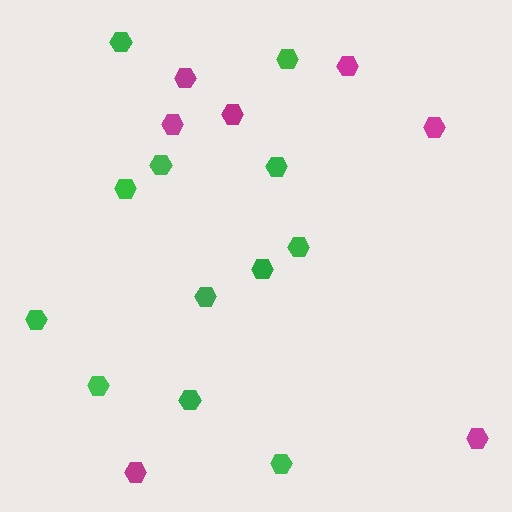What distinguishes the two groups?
There are 2 groups: one group of magenta hexagons (7) and one group of green hexagons (12).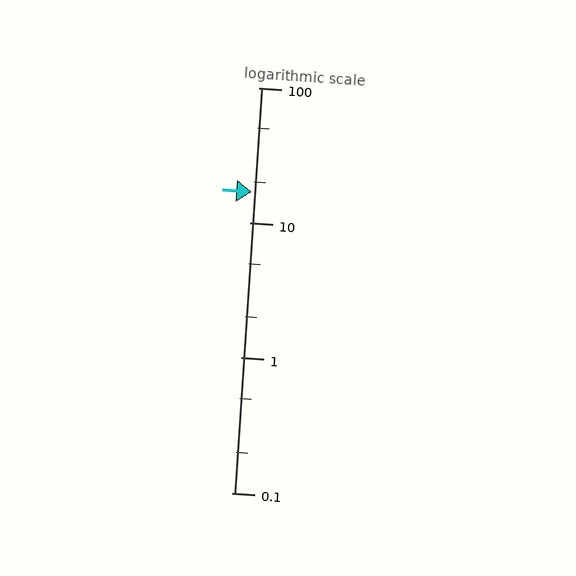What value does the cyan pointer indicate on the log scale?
The pointer indicates approximately 17.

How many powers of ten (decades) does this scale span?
The scale spans 3 decades, from 0.1 to 100.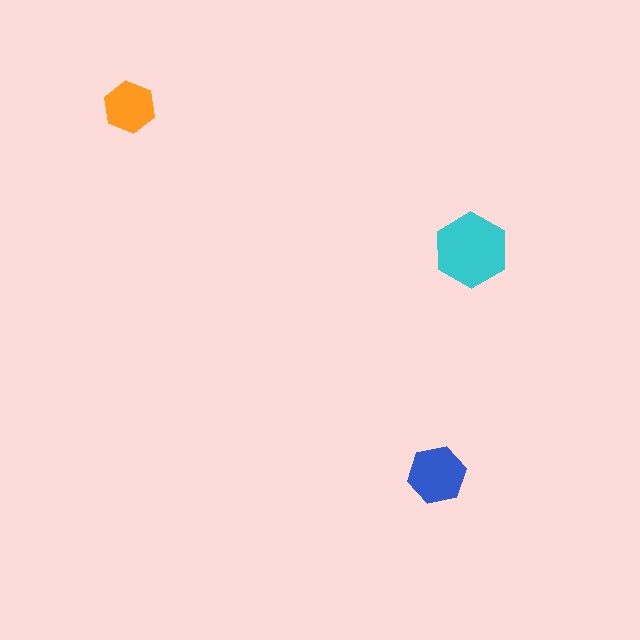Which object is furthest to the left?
The orange hexagon is leftmost.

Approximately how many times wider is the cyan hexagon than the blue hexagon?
About 1.5 times wider.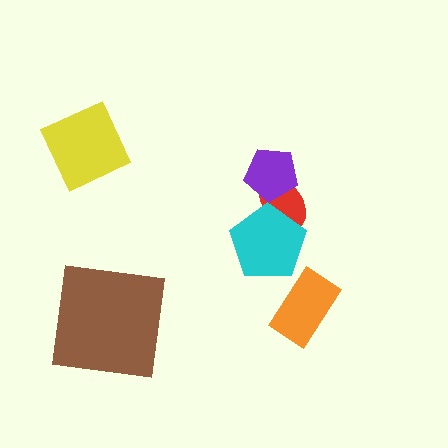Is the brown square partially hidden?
No, no other shape covers it.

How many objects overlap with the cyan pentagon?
1 object overlaps with the cyan pentagon.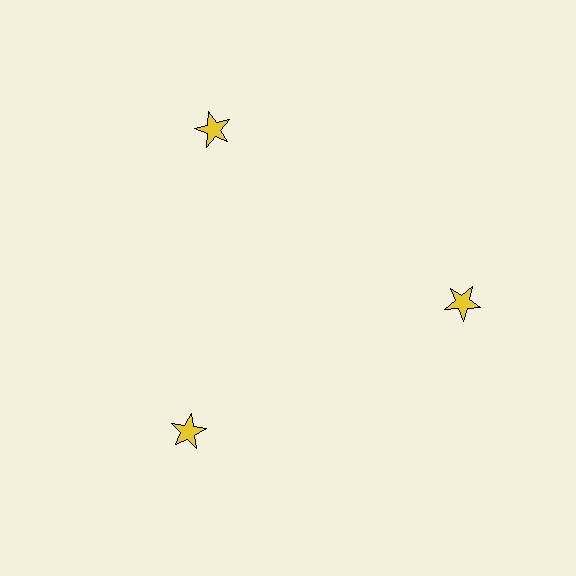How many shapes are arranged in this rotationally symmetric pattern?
There are 3 shapes, arranged in 3 groups of 1.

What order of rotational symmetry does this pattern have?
This pattern has 3-fold rotational symmetry.